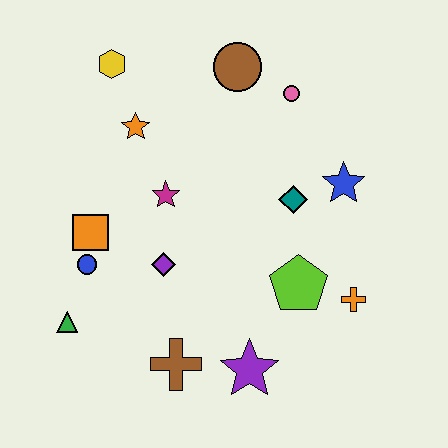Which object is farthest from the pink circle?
The green triangle is farthest from the pink circle.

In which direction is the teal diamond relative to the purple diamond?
The teal diamond is to the right of the purple diamond.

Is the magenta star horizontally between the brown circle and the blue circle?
Yes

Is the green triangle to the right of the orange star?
No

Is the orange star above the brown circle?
No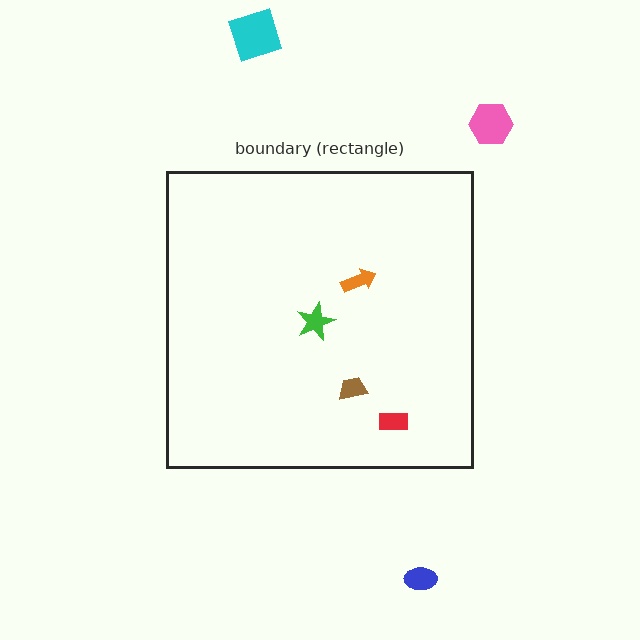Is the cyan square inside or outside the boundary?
Outside.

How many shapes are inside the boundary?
4 inside, 3 outside.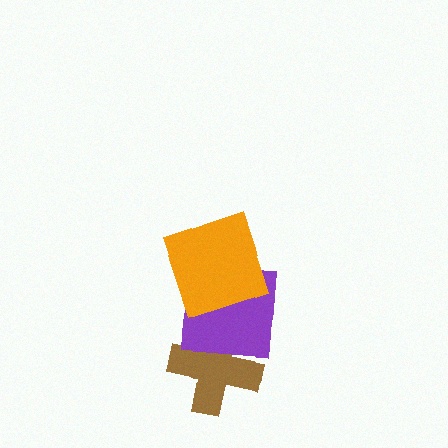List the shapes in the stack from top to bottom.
From top to bottom: the orange square, the purple square, the brown cross.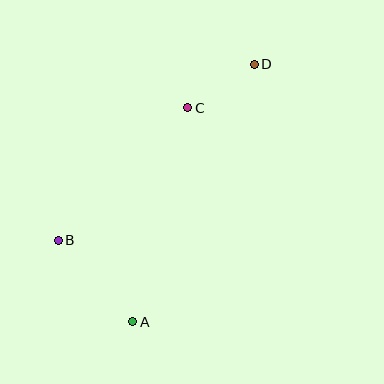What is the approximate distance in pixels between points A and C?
The distance between A and C is approximately 221 pixels.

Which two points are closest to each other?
Points C and D are closest to each other.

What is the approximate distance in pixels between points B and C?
The distance between B and C is approximately 185 pixels.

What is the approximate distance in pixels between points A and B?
The distance between A and B is approximately 110 pixels.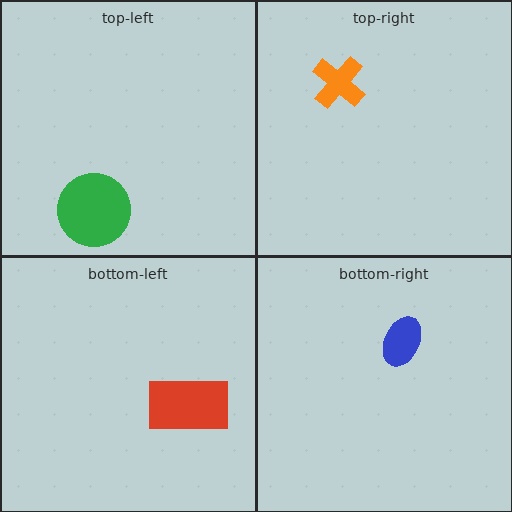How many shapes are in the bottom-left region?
1.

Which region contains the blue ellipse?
The bottom-right region.